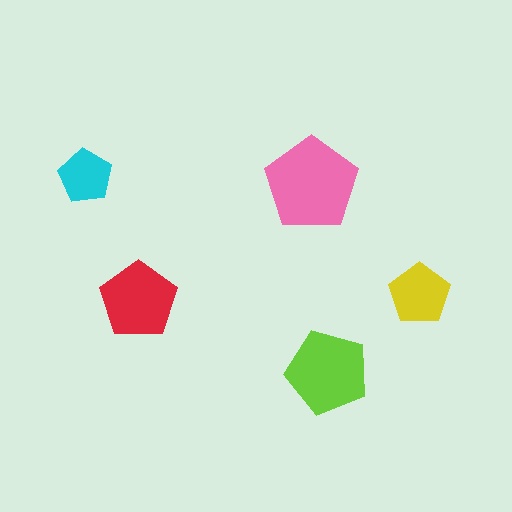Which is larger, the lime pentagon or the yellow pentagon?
The lime one.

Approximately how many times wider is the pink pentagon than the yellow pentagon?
About 1.5 times wider.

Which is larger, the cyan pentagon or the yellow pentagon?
The yellow one.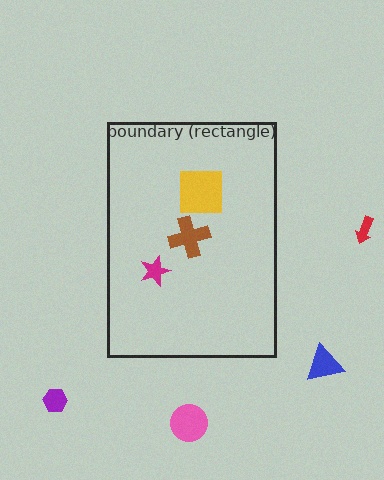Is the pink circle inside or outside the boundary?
Outside.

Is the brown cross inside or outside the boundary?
Inside.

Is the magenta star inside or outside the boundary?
Inside.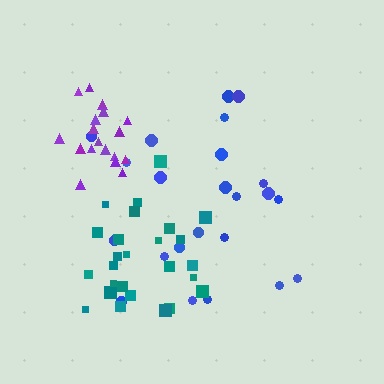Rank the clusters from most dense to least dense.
purple, teal, blue.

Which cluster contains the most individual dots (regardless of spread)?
Teal (26).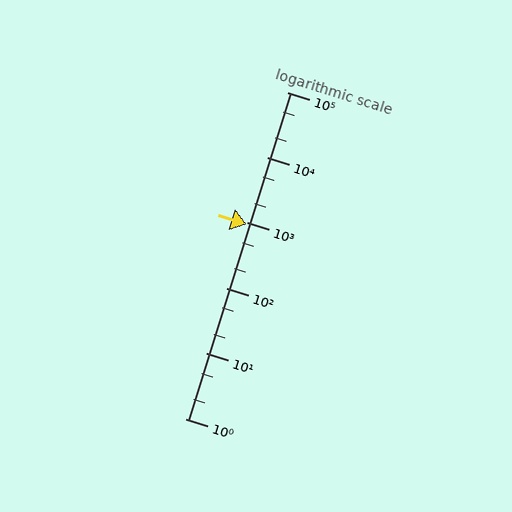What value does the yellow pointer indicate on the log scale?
The pointer indicates approximately 940.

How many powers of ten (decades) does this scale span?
The scale spans 5 decades, from 1 to 100000.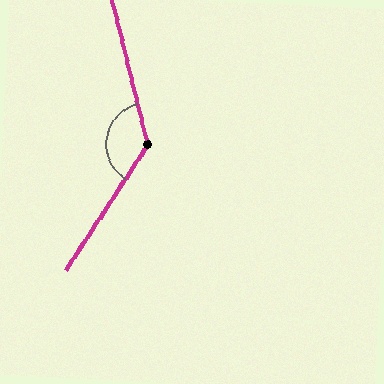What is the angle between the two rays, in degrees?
Approximately 133 degrees.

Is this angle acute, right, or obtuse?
It is obtuse.